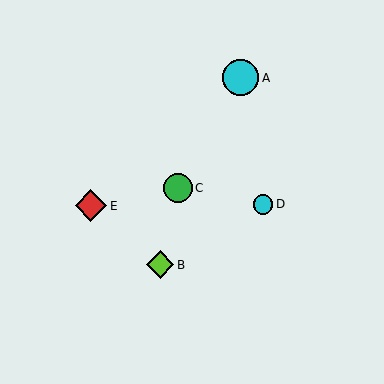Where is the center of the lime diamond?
The center of the lime diamond is at (160, 265).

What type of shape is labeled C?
Shape C is a green circle.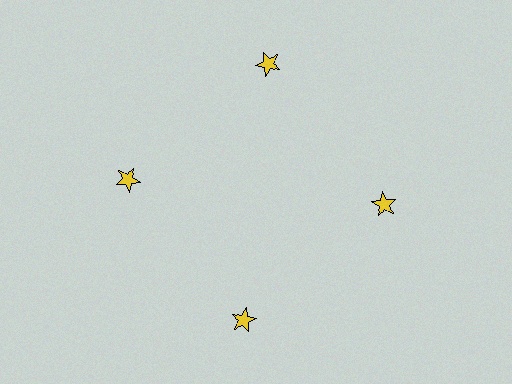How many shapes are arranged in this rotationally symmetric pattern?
There are 4 shapes, arranged in 4 groups of 1.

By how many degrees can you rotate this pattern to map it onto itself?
The pattern maps onto itself every 90 degrees of rotation.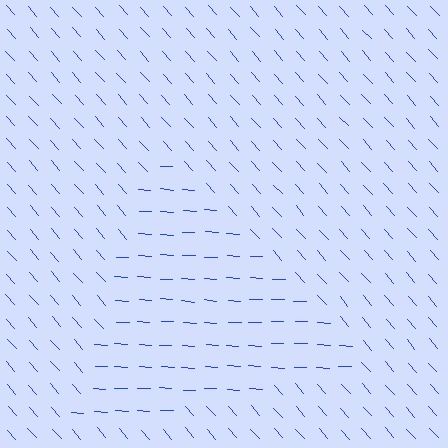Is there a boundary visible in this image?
Yes, there is a texture boundary formed by a change in line orientation.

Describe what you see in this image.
The image is filled with small blue line segments. A triangle region in the image has lines oriented differently from the surrounding lines, creating a visible texture boundary.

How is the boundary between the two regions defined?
The boundary is defined purely by a change in line orientation (approximately 45 degrees difference). All lines are the same color and thickness.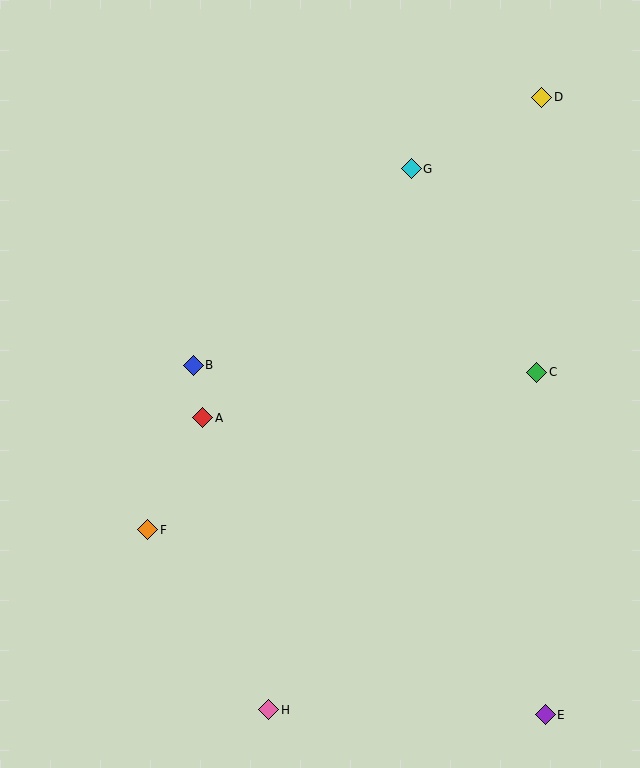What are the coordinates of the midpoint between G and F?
The midpoint between G and F is at (280, 349).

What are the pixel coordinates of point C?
Point C is at (537, 372).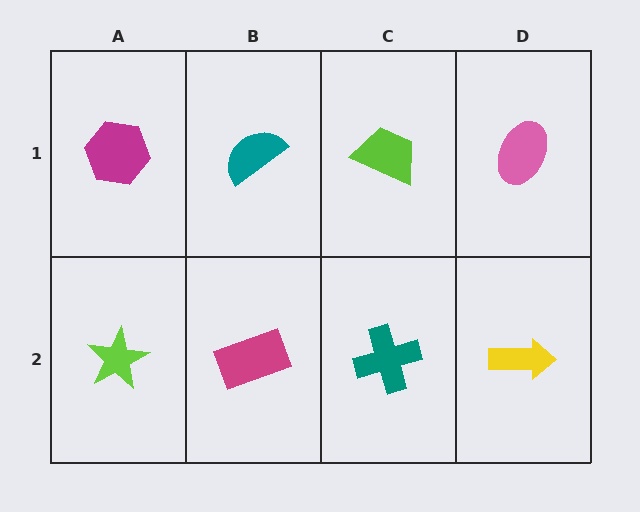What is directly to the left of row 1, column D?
A lime trapezoid.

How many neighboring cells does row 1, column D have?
2.